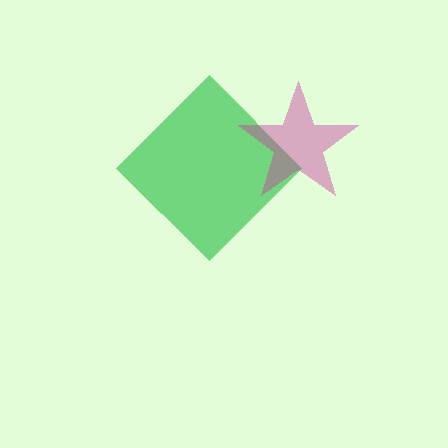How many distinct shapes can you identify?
There are 2 distinct shapes: a green diamond, a magenta star.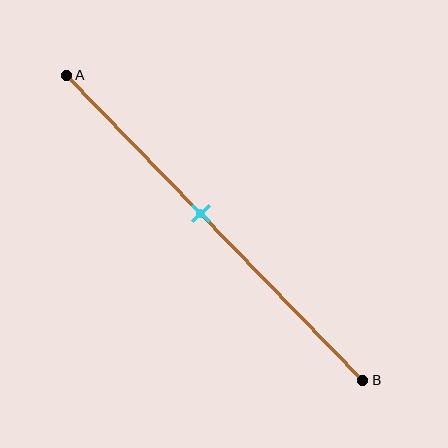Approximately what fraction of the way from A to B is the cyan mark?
The cyan mark is approximately 45% of the way from A to B.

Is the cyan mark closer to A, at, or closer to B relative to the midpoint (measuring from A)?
The cyan mark is closer to point A than the midpoint of segment AB.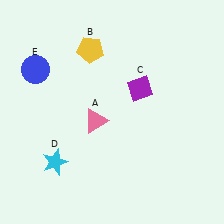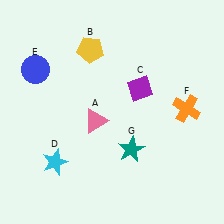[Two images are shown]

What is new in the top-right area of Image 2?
An orange cross (F) was added in the top-right area of Image 2.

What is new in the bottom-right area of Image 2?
A teal star (G) was added in the bottom-right area of Image 2.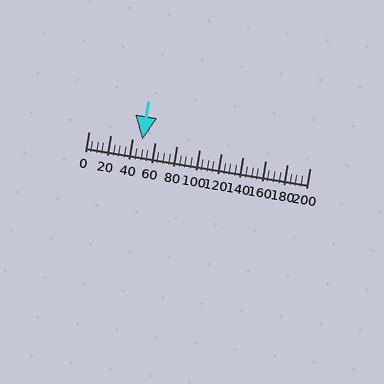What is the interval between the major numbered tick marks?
The major tick marks are spaced 20 units apart.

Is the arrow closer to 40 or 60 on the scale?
The arrow is closer to 40.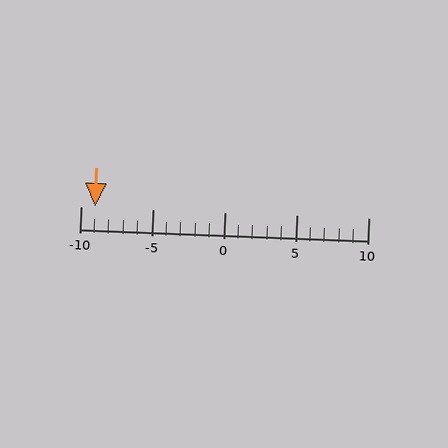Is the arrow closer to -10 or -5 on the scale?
The arrow is closer to -10.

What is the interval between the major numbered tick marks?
The major tick marks are spaced 5 units apart.